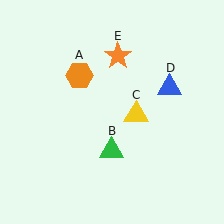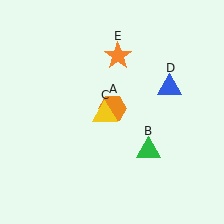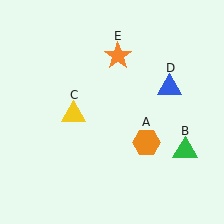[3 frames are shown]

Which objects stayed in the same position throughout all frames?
Blue triangle (object D) and orange star (object E) remained stationary.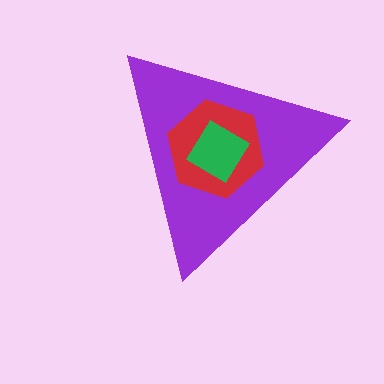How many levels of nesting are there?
3.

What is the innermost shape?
The green diamond.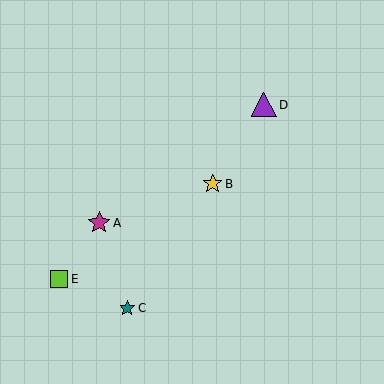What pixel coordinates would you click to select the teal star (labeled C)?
Click at (127, 308) to select the teal star C.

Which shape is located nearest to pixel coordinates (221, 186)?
The yellow star (labeled B) at (213, 184) is nearest to that location.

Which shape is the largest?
The purple triangle (labeled D) is the largest.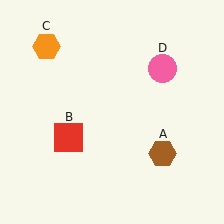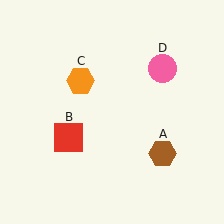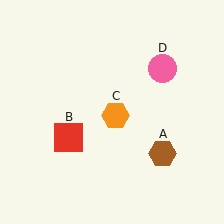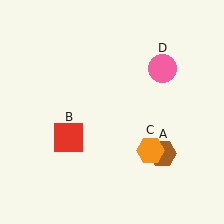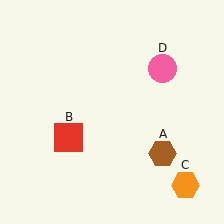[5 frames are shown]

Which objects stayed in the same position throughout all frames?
Brown hexagon (object A) and red square (object B) and pink circle (object D) remained stationary.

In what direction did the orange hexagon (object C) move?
The orange hexagon (object C) moved down and to the right.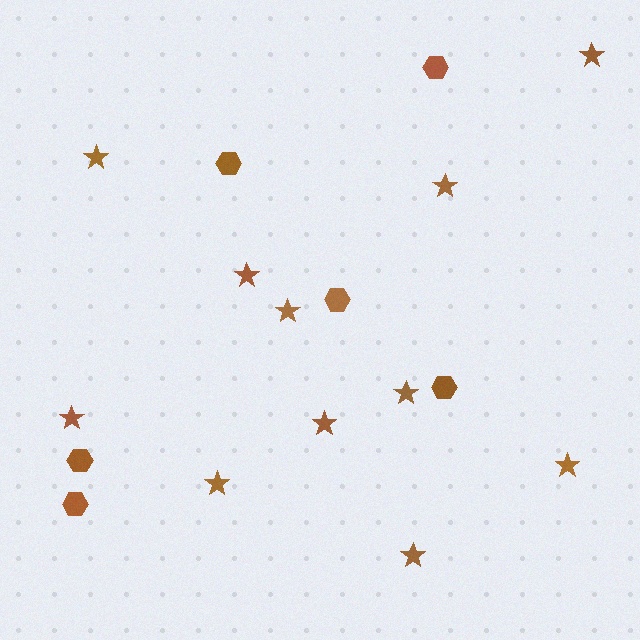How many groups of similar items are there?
There are 2 groups: one group of hexagons (6) and one group of stars (11).